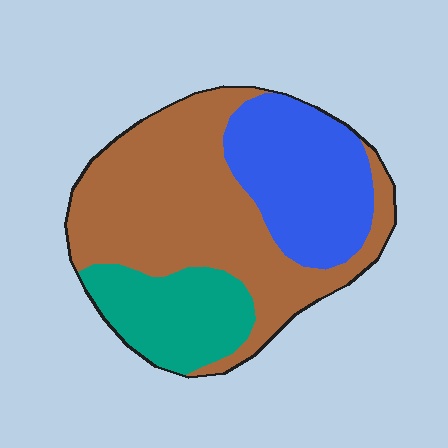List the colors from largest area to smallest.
From largest to smallest: brown, blue, teal.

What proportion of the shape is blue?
Blue takes up between a sixth and a third of the shape.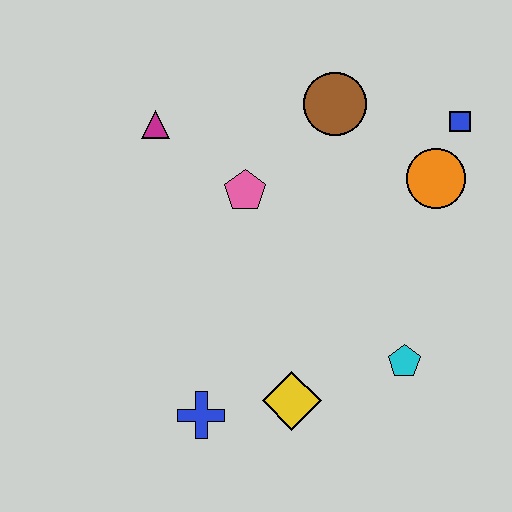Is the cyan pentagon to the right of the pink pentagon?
Yes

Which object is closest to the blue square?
The orange circle is closest to the blue square.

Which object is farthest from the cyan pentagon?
The magenta triangle is farthest from the cyan pentagon.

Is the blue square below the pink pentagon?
No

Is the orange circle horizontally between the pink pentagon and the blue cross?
No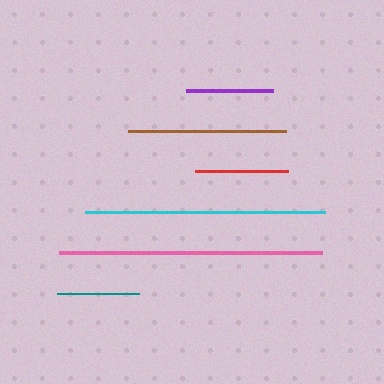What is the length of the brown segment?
The brown segment is approximately 158 pixels long.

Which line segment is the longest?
The pink line is the longest at approximately 263 pixels.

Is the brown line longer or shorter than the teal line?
The brown line is longer than the teal line.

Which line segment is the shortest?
The teal line is the shortest at approximately 82 pixels.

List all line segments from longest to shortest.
From longest to shortest: pink, cyan, brown, red, purple, teal.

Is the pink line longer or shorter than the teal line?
The pink line is longer than the teal line.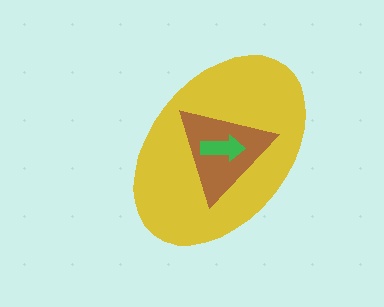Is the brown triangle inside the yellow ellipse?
Yes.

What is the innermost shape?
The green arrow.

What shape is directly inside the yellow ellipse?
The brown triangle.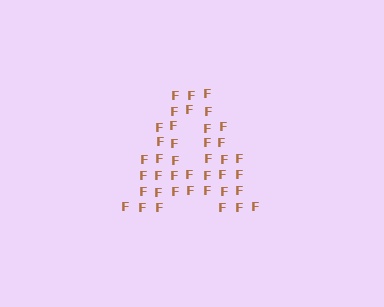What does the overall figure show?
The overall figure shows the letter A.